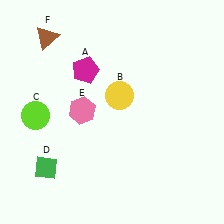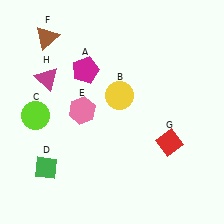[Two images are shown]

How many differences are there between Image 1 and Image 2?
There are 2 differences between the two images.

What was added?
A red diamond (G), a magenta triangle (H) were added in Image 2.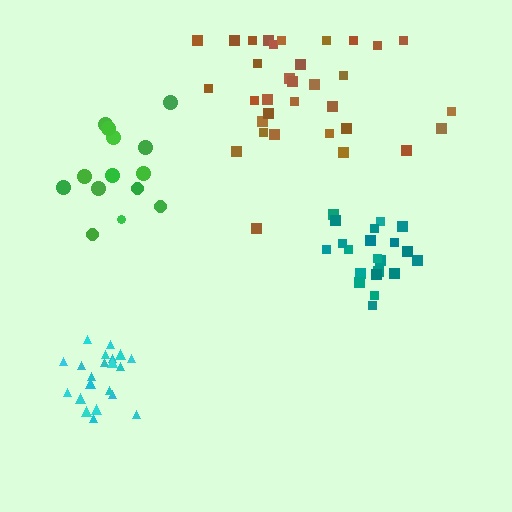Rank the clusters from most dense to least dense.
teal, cyan, green, brown.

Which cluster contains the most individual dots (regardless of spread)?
Brown (33).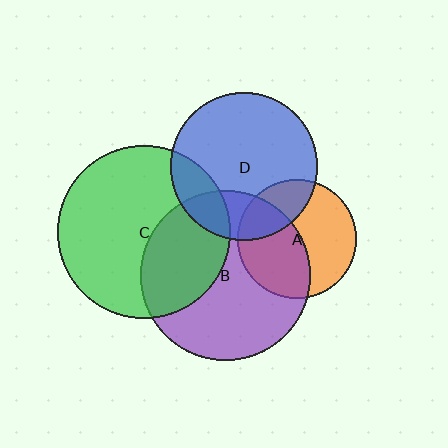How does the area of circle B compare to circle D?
Approximately 1.3 times.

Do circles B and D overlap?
Yes.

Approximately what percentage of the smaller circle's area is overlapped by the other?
Approximately 20%.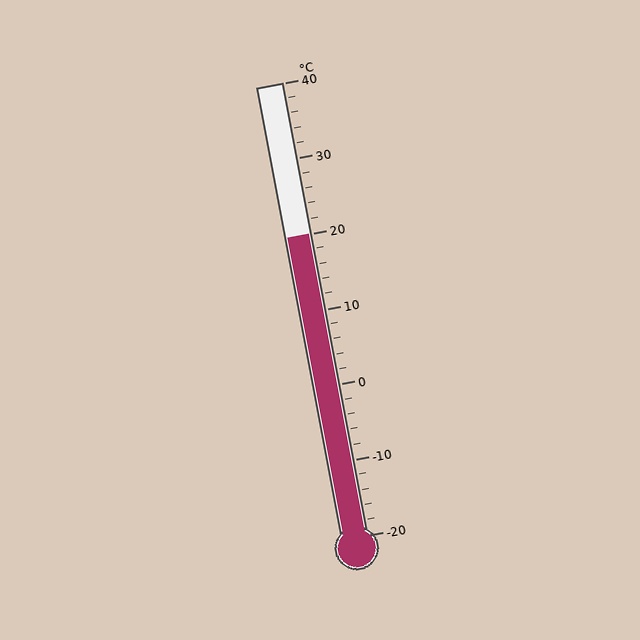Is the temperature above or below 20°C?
The temperature is at 20°C.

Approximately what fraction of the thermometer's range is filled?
The thermometer is filled to approximately 65% of its range.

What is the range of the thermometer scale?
The thermometer scale ranges from -20°C to 40°C.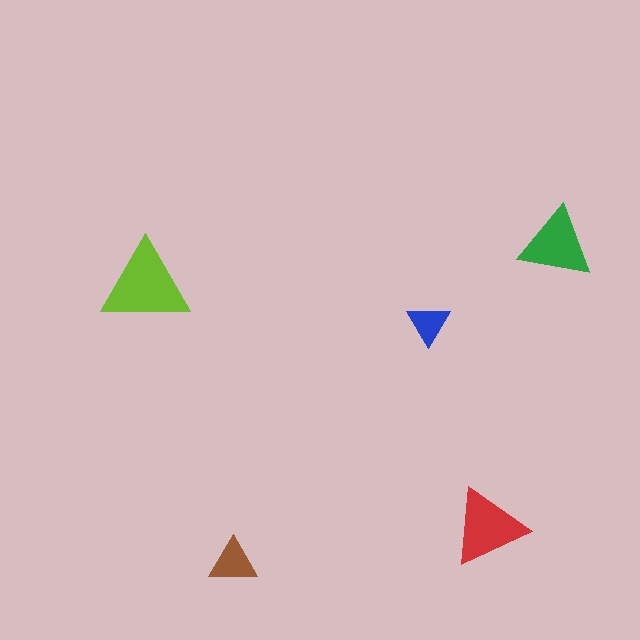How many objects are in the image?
There are 5 objects in the image.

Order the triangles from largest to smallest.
the lime one, the red one, the green one, the brown one, the blue one.